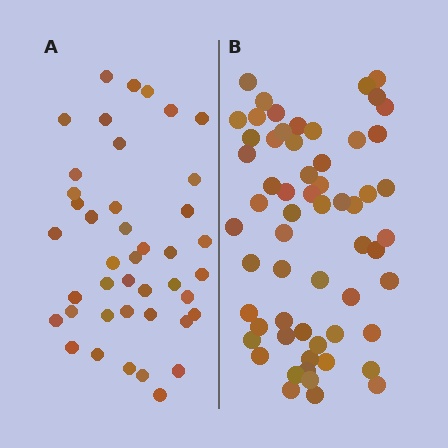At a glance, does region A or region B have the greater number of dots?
Region B (the right region) has more dots.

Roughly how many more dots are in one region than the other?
Region B has approximately 20 more dots than region A.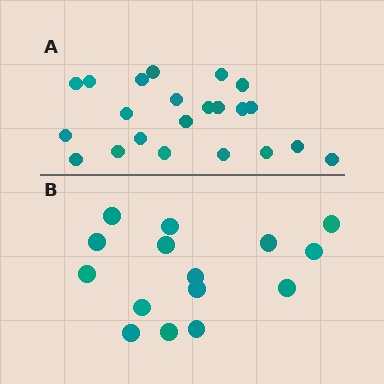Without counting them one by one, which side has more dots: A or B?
Region A (the top region) has more dots.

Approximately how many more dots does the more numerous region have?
Region A has roughly 8 or so more dots than region B.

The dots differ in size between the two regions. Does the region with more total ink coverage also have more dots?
No. Region B has more total ink coverage because its dots are larger, but region A actually contains more individual dots. Total area can be misleading — the number of items is what matters here.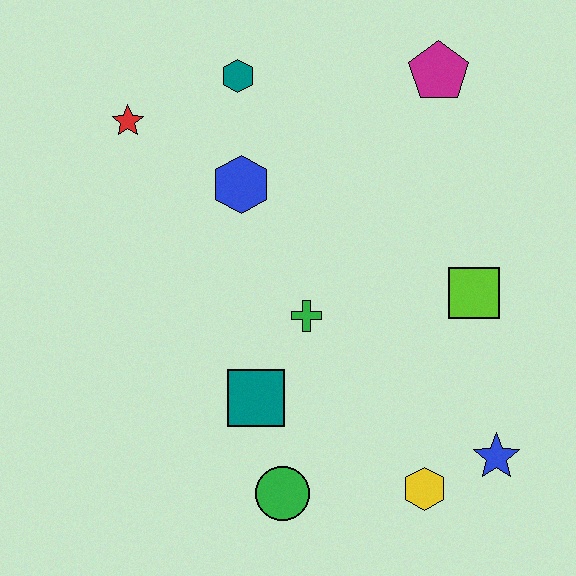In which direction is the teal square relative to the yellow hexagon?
The teal square is to the left of the yellow hexagon.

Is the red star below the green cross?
No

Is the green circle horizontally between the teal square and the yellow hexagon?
Yes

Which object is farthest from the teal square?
The magenta pentagon is farthest from the teal square.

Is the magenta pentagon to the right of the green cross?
Yes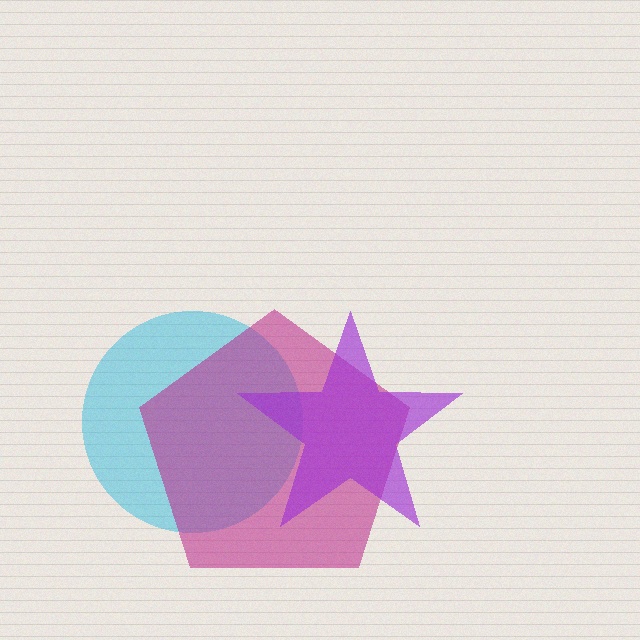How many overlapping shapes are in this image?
There are 3 overlapping shapes in the image.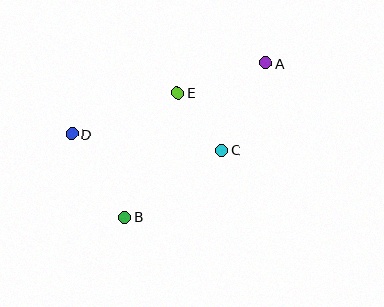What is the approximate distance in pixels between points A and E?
The distance between A and E is approximately 93 pixels.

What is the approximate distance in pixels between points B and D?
The distance between B and D is approximately 98 pixels.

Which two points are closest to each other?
Points C and E are closest to each other.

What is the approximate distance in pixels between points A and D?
The distance between A and D is approximately 206 pixels.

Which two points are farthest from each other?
Points A and B are farthest from each other.